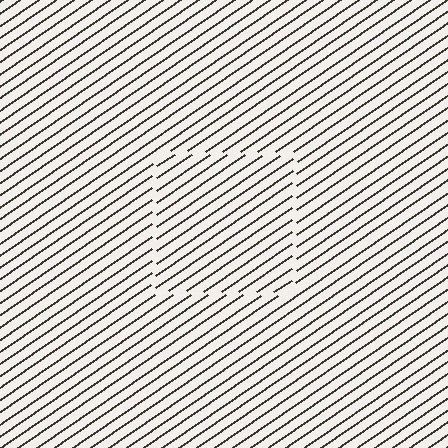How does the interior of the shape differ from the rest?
The interior of the shape contains the same grating, shifted by half a period — the contour is defined by the phase discontinuity where line-ends from the inner and outer gratings abut.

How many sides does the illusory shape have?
4 sides — the line-ends trace a square.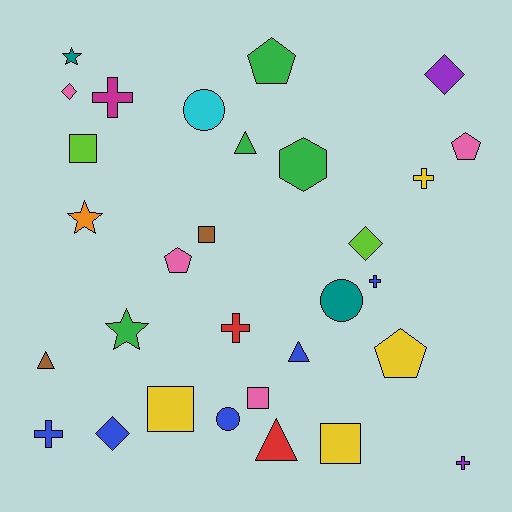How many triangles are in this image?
There are 4 triangles.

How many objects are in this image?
There are 30 objects.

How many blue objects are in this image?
There are 5 blue objects.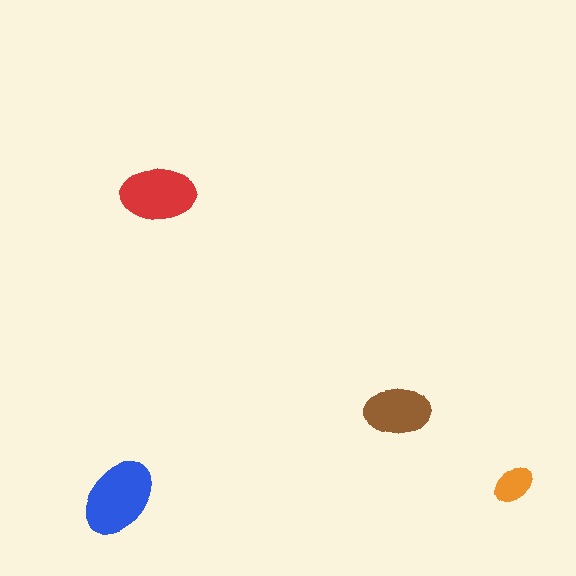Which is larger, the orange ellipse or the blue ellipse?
The blue one.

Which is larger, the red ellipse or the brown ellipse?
The red one.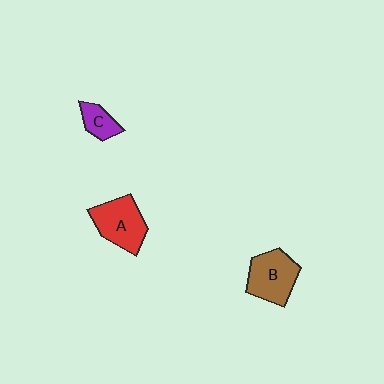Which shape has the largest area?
Shape A (red).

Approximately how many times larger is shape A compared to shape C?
Approximately 2.1 times.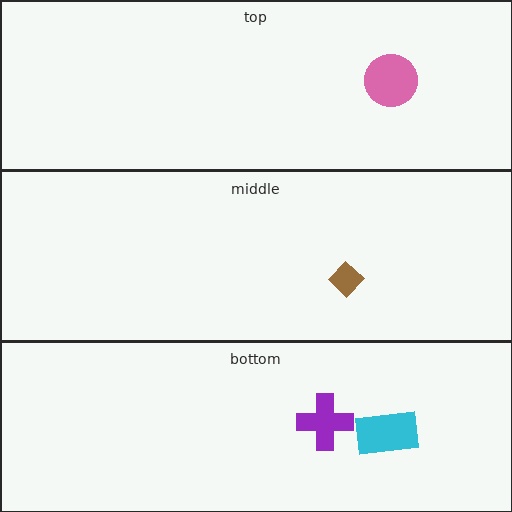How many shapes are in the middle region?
1.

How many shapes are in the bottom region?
2.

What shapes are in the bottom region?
The purple cross, the cyan rectangle.